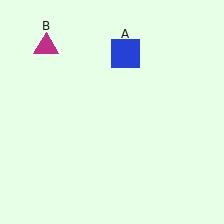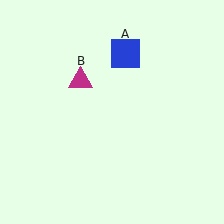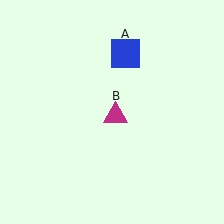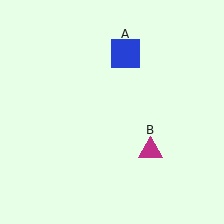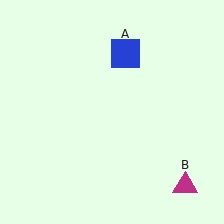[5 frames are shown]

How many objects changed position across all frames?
1 object changed position: magenta triangle (object B).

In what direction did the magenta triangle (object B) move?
The magenta triangle (object B) moved down and to the right.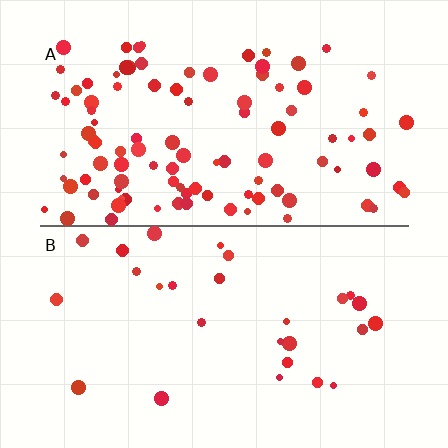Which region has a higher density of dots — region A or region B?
A (the top).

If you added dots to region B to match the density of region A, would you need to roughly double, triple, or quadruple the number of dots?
Approximately quadruple.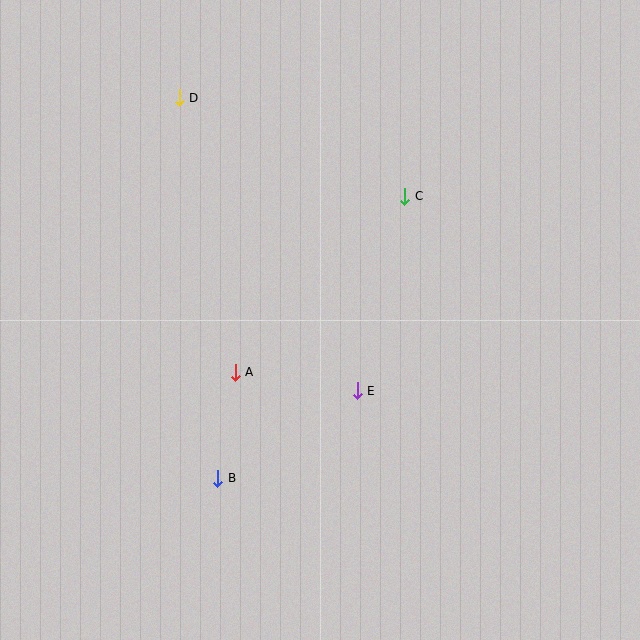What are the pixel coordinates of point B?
Point B is at (218, 478).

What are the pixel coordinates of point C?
Point C is at (405, 196).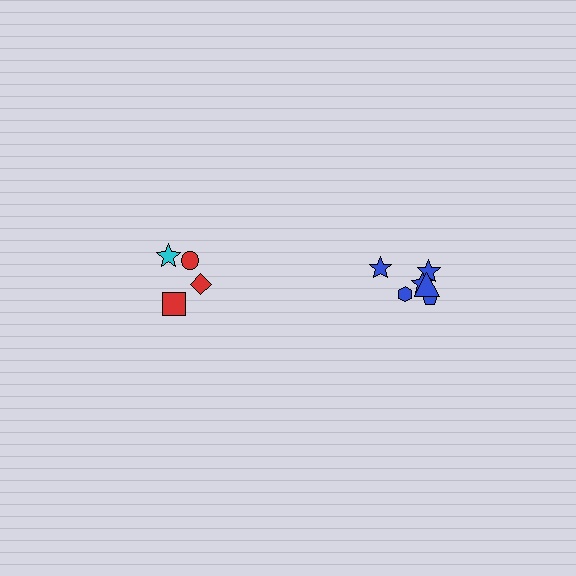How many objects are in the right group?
There are 6 objects.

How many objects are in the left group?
There are 4 objects.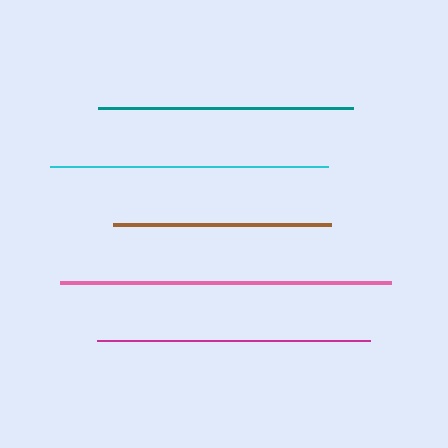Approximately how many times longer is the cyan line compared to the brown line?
The cyan line is approximately 1.3 times the length of the brown line.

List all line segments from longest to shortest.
From longest to shortest: pink, cyan, magenta, teal, brown.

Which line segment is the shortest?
The brown line is the shortest at approximately 218 pixels.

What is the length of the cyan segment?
The cyan segment is approximately 278 pixels long.